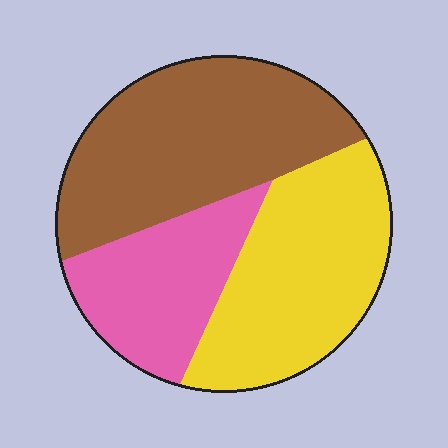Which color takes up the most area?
Brown, at roughly 40%.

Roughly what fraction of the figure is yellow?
Yellow takes up about three eighths (3/8) of the figure.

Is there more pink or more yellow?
Yellow.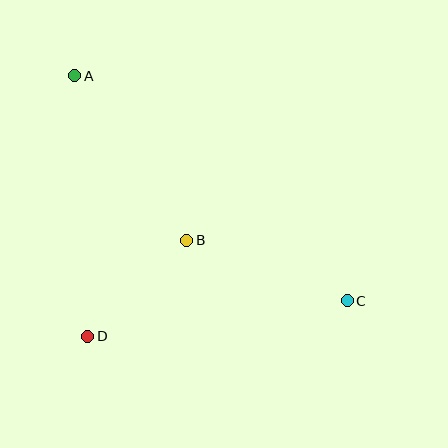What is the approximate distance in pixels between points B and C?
The distance between B and C is approximately 172 pixels.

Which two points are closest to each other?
Points B and D are closest to each other.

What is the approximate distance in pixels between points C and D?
The distance between C and D is approximately 262 pixels.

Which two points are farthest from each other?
Points A and C are farthest from each other.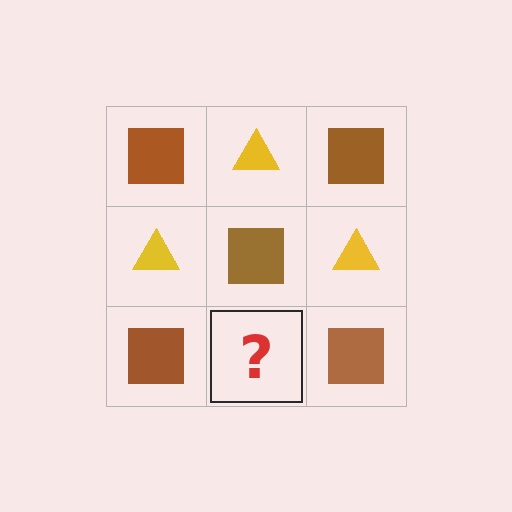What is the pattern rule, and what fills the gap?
The rule is that it alternates brown square and yellow triangle in a checkerboard pattern. The gap should be filled with a yellow triangle.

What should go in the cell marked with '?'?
The missing cell should contain a yellow triangle.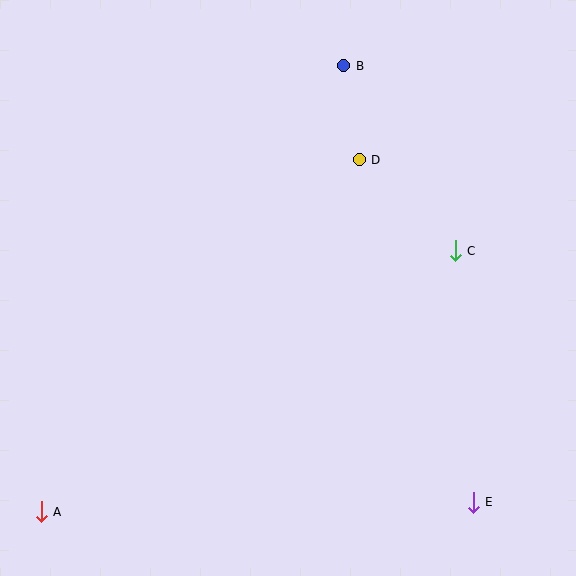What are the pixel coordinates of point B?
Point B is at (344, 66).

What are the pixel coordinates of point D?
Point D is at (359, 160).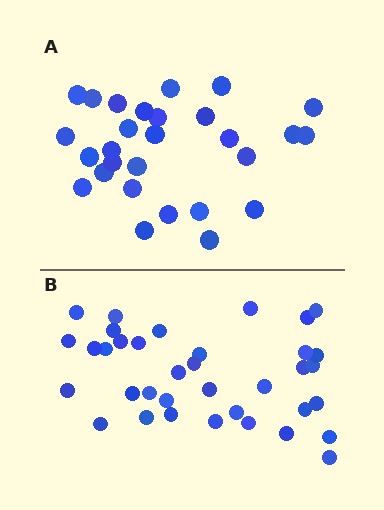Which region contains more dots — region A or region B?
Region B (the bottom region) has more dots.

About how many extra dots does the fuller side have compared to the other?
Region B has roughly 8 or so more dots than region A.